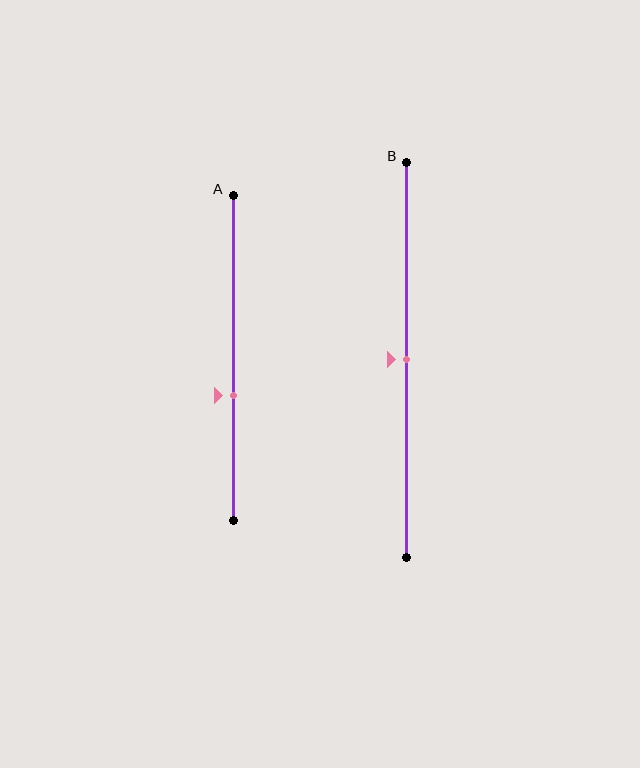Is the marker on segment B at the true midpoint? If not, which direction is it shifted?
Yes, the marker on segment B is at the true midpoint.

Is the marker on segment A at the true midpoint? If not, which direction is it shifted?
No, the marker on segment A is shifted downward by about 12% of the segment length.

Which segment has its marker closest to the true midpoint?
Segment B has its marker closest to the true midpoint.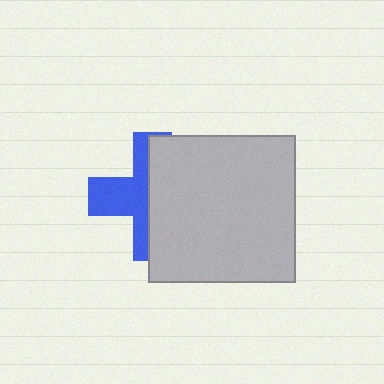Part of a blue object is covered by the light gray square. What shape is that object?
It is a cross.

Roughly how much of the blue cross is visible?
A small part of it is visible (roughly 43%).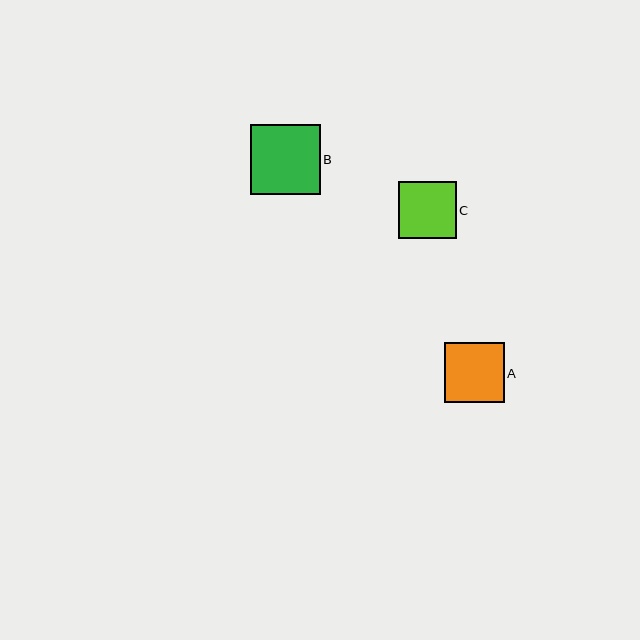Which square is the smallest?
Square C is the smallest with a size of approximately 57 pixels.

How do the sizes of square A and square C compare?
Square A and square C are approximately the same size.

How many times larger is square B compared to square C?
Square B is approximately 1.2 times the size of square C.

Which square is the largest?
Square B is the largest with a size of approximately 69 pixels.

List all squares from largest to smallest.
From largest to smallest: B, A, C.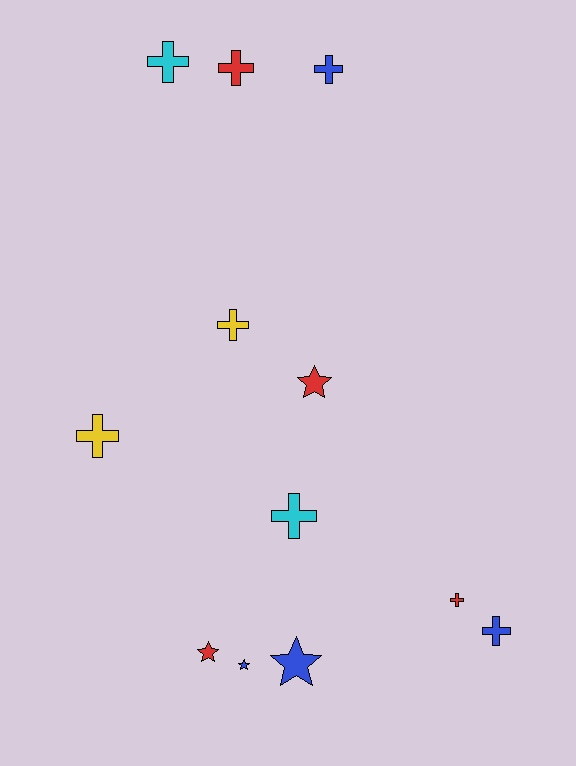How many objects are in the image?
There are 12 objects.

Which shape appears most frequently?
Cross, with 8 objects.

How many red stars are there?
There are 2 red stars.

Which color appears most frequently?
Blue, with 4 objects.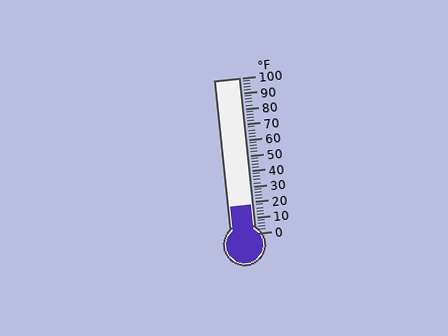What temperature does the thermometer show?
The thermometer shows approximately 18°F.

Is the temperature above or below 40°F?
The temperature is below 40°F.